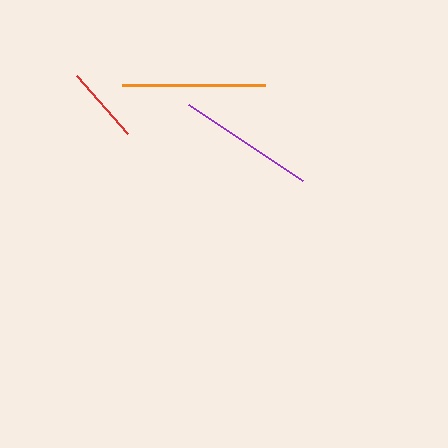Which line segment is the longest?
The orange line is the longest at approximately 144 pixels.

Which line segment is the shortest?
The red line is the shortest at approximately 76 pixels.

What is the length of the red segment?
The red segment is approximately 76 pixels long.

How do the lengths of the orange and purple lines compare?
The orange and purple lines are approximately the same length.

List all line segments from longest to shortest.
From longest to shortest: orange, purple, red.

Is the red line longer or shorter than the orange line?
The orange line is longer than the red line.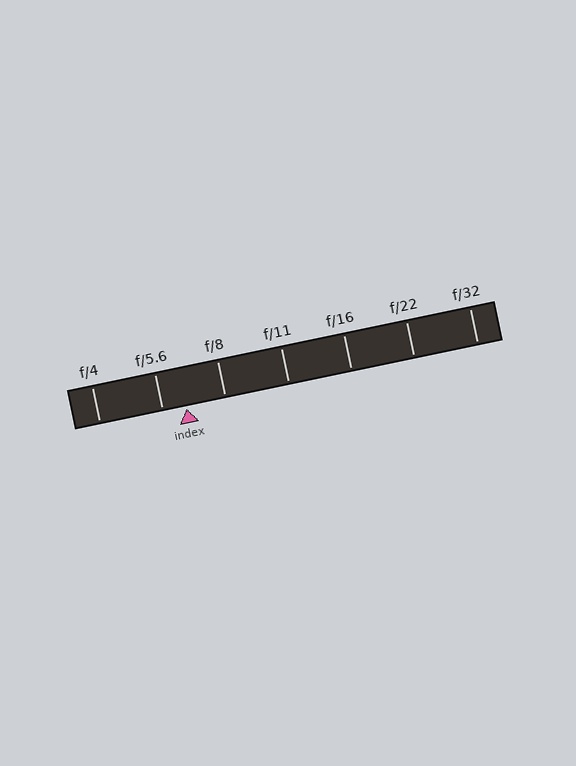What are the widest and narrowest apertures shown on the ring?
The widest aperture shown is f/4 and the narrowest is f/32.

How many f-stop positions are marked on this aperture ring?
There are 7 f-stop positions marked.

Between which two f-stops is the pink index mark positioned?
The index mark is between f/5.6 and f/8.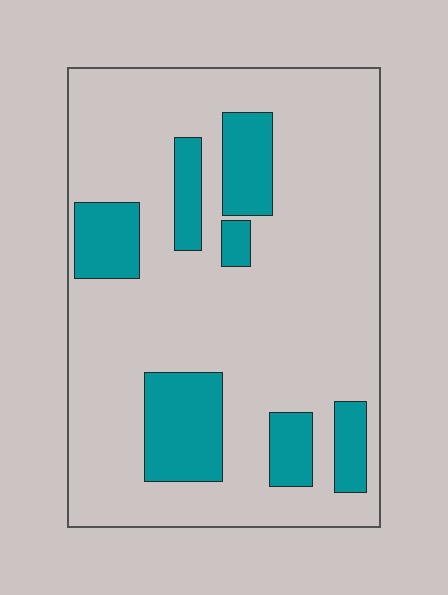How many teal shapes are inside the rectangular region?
7.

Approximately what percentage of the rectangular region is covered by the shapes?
Approximately 20%.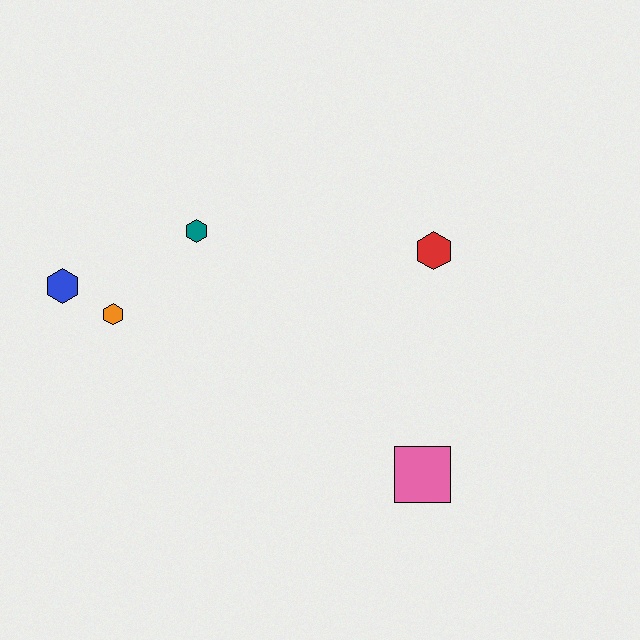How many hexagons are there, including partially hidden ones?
There are 4 hexagons.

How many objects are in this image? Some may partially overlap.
There are 5 objects.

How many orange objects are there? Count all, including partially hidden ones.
There is 1 orange object.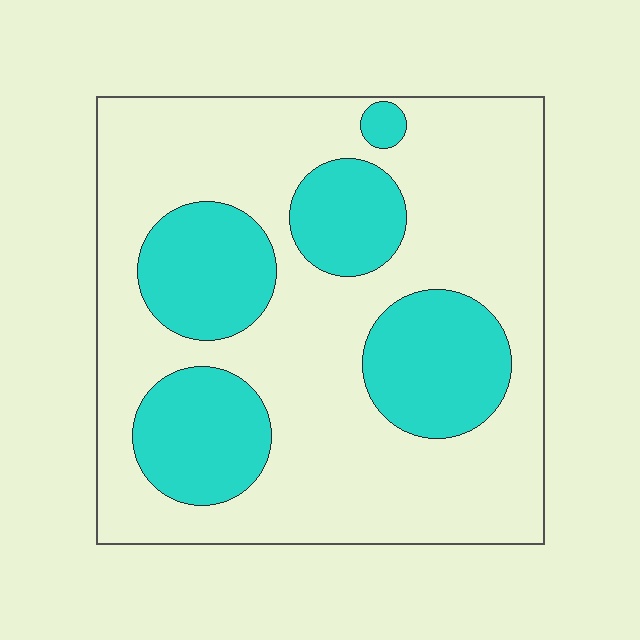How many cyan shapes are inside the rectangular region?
5.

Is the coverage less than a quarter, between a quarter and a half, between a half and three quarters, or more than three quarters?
Between a quarter and a half.